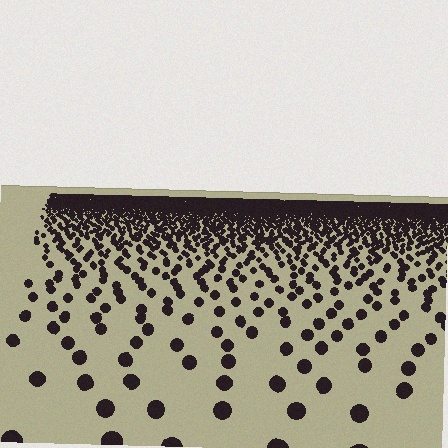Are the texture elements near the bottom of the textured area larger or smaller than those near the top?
Larger. Near the bottom, elements are closer to the viewer and appear at a bigger on-screen size.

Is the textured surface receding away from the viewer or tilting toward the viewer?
The surface is receding away from the viewer. Texture elements get smaller and denser toward the top.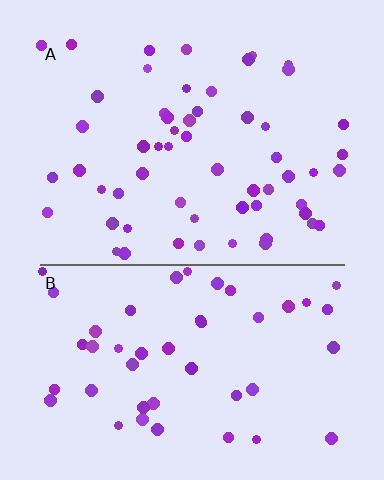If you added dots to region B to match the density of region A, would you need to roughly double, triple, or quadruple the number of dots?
Approximately double.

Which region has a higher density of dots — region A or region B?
A (the top).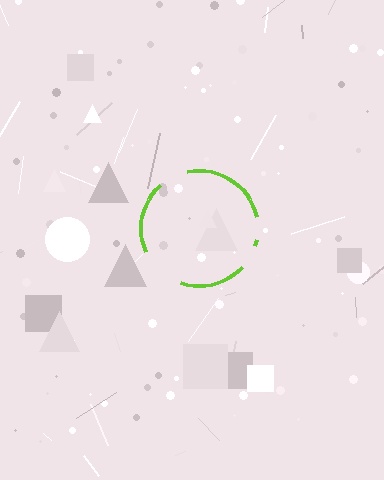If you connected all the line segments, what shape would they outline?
They would outline a circle.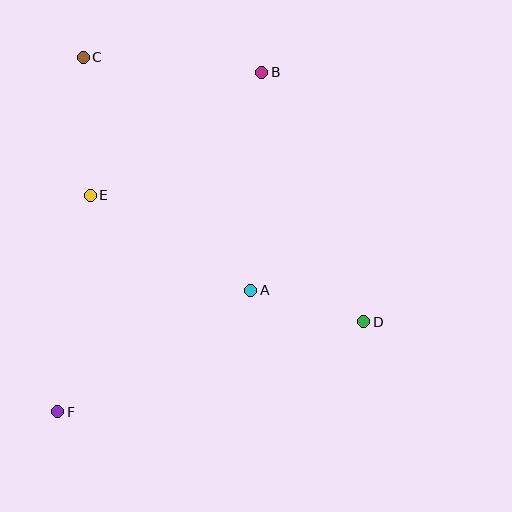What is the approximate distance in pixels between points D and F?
The distance between D and F is approximately 320 pixels.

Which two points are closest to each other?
Points A and D are closest to each other.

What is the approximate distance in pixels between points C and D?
The distance between C and D is approximately 386 pixels.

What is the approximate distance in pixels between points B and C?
The distance between B and C is approximately 179 pixels.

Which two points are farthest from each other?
Points B and F are farthest from each other.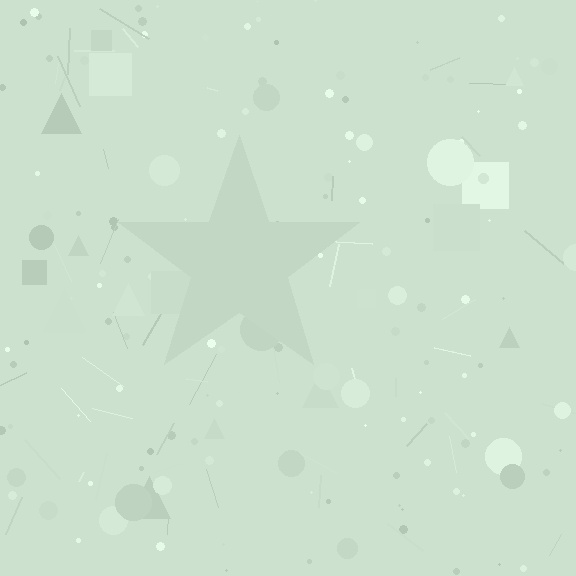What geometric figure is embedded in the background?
A star is embedded in the background.